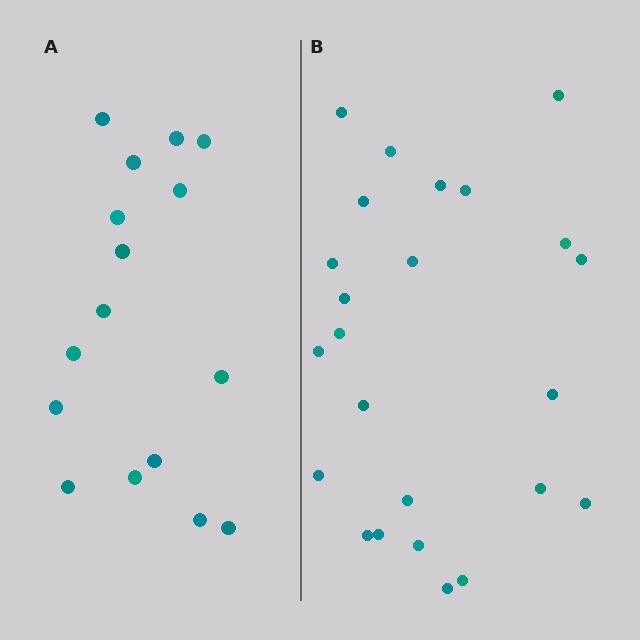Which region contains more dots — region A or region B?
Region B (the right region) has more dots.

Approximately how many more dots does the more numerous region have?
Region B has roughly 8 or so more dots than region A.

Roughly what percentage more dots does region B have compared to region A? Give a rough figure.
About 50% more.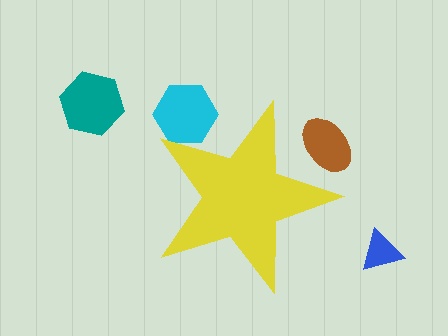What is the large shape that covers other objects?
A yellow star.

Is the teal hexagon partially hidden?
No, the teal hexagon is fully visible.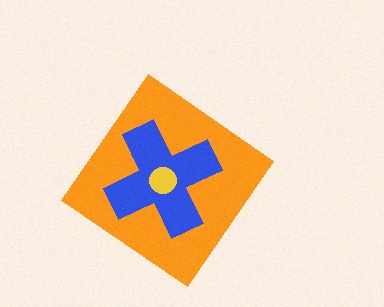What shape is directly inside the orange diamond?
The blue cross.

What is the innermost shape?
The yellow circle.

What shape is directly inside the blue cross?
The yellow circle.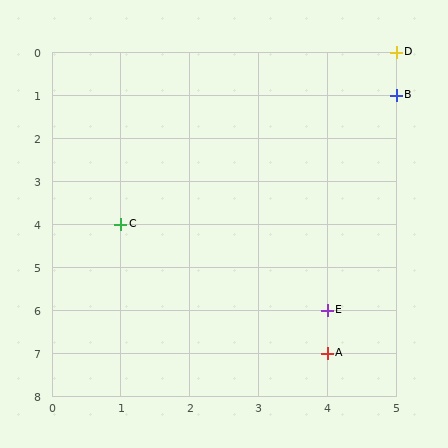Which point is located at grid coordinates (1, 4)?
Point C is at (1, 4).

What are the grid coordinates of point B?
Point B is at grid coordinates (5, 1).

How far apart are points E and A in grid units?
Points E and A are 1 row apart.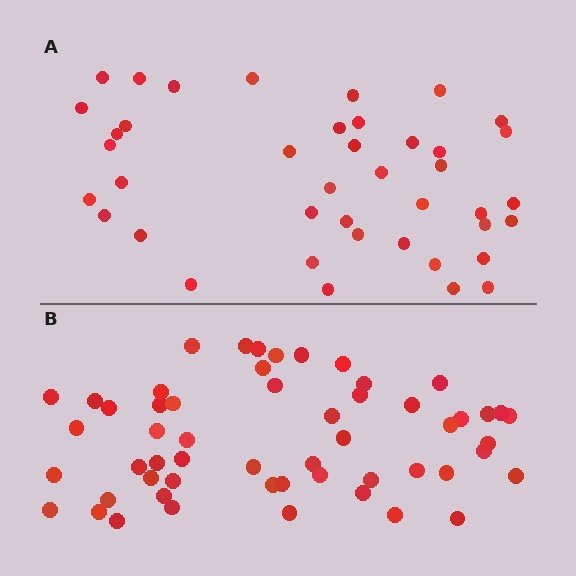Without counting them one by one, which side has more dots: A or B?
Region B (the bottom region) has more dots.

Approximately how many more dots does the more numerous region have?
Region B has approximately 15 more dots than region A.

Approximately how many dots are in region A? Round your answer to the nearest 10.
About 40 dots. (The exact count is 41, which rounds to 40.)